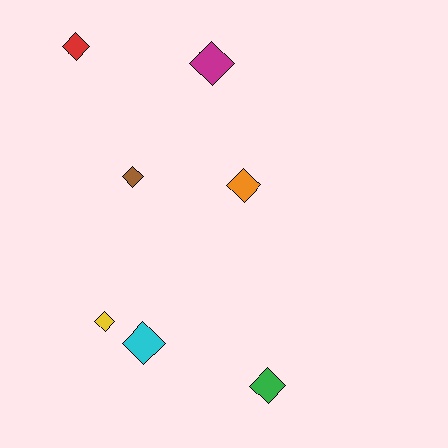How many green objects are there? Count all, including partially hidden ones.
There is 1 green object.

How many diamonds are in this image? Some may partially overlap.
There are 7 diamonds.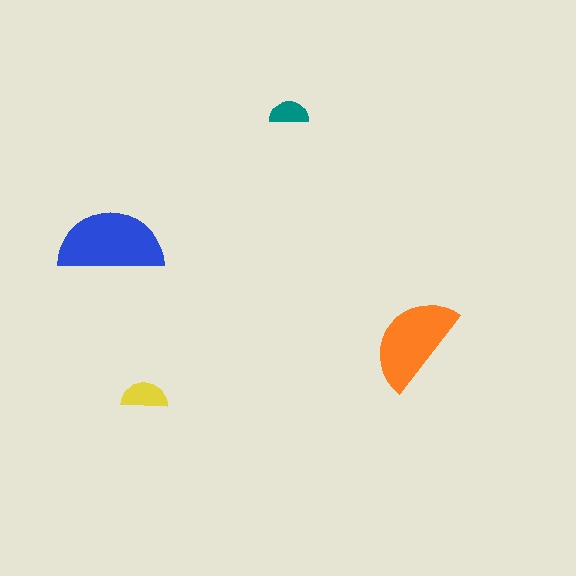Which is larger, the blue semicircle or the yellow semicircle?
The blue one.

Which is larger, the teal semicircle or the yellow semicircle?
The yellow one.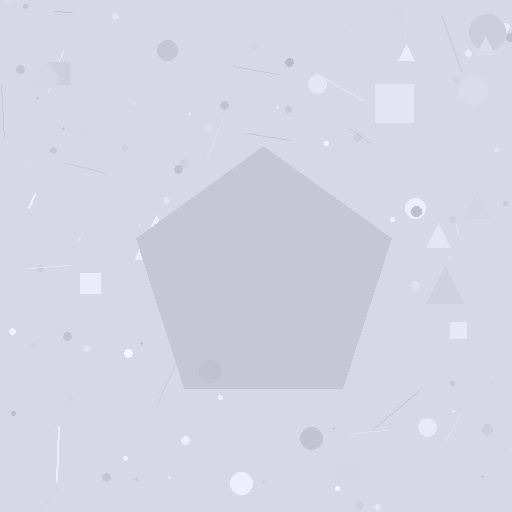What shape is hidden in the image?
A pentagon is hidden in the image.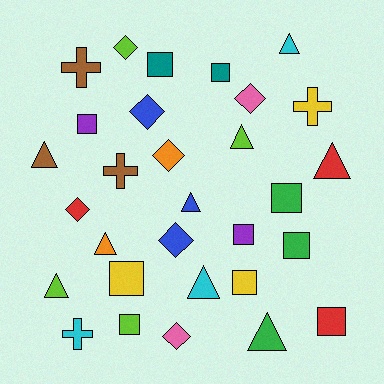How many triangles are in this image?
There are 9 triangles.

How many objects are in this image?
There are 30 objects.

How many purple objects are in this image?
There are 2 purple objects.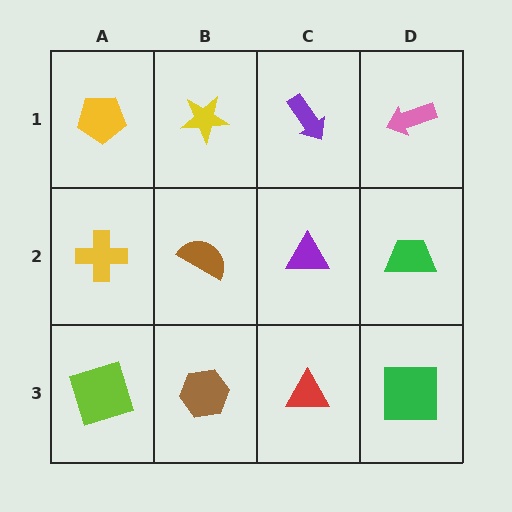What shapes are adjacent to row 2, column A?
A yellow pentagon (row 1, column A), a lime square (row 3, column A), a brown semicircle (row 2, column B).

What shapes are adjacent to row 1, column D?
A green trapezoid (row 2, column D), a purple arrow (row 1, column C).